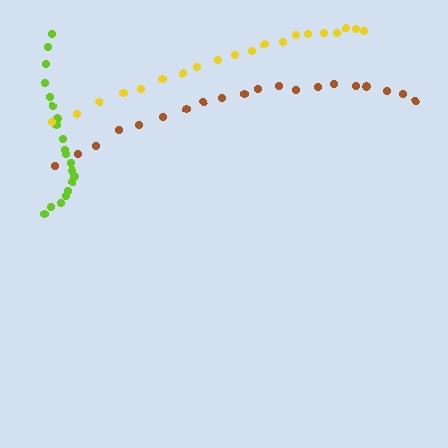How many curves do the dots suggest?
There are 3 distinct paths.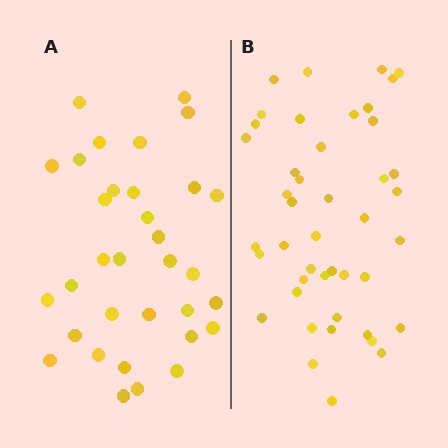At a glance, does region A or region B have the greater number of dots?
Region B (the right region) has more dots.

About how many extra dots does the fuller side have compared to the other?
Region B has roughly 12 or so more dots than region A.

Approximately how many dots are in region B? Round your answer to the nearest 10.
About 40 dots. (The exact count is 44, which rounds to 40.)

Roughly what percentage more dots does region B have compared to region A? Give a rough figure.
About 35% more.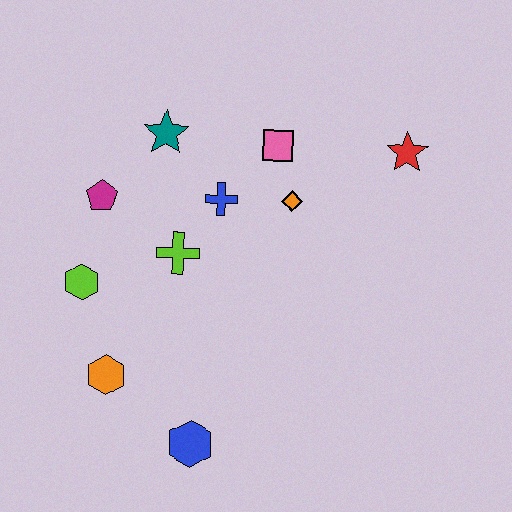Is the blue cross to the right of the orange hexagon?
Yes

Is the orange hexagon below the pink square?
Yes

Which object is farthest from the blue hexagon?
The red star is farthest from the blue hexagon.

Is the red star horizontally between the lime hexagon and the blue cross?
No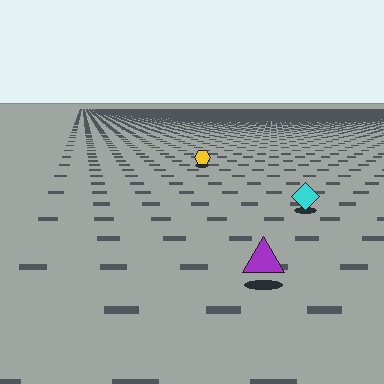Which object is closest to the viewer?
The purple triangle is closest. The texture marks near it are larger and more spread out.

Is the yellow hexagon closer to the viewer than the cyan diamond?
No. The cyan diamond is closer — you can tell from the texture gradient: the ground texture is coarser near it.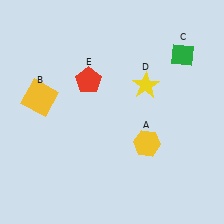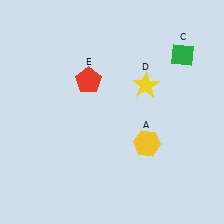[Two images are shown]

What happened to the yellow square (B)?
The yellow square (B) was removed in Image 2. It was in the top-left area of Image 1.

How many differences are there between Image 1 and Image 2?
There is 1 difference between the two images.